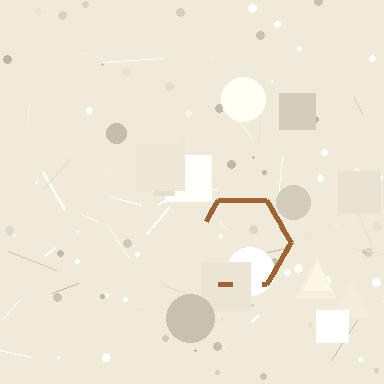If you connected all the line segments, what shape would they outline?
They would outline a hexagon.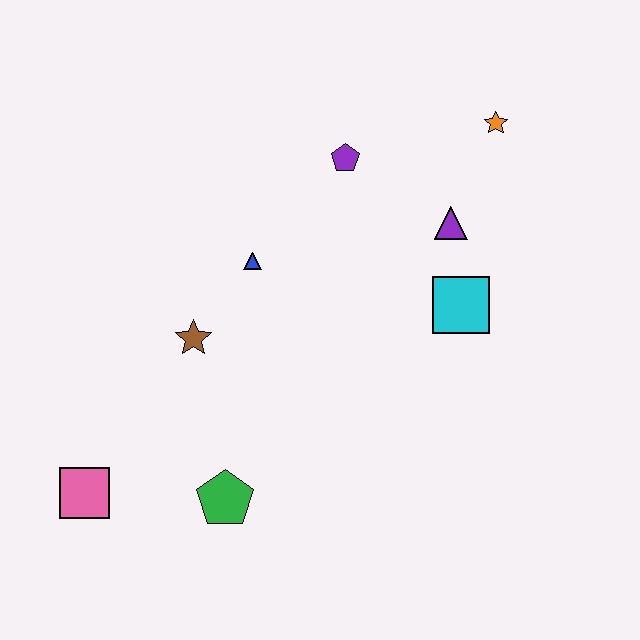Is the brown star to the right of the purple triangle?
No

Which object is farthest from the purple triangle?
The pink square is farthest from the purple triangle.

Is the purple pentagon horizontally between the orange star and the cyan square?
No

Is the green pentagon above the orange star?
No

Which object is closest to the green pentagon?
The pink square is closest to the green pentagon.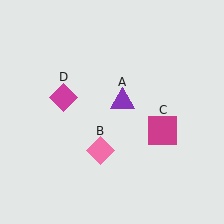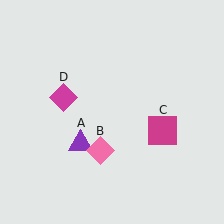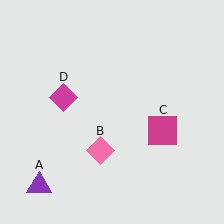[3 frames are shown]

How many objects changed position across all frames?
1 object changed position: purple triangle (object A).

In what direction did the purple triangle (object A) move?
The purple triangle (object A) moved down and to the left.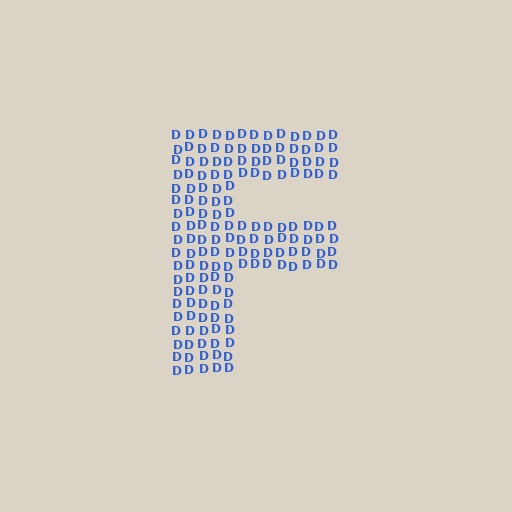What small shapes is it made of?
It is made of small letter D's.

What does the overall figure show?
The overall figure shows the letter F.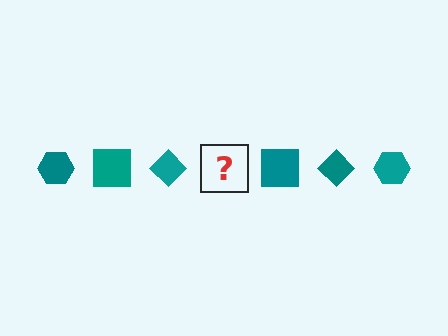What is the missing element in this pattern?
The missing element is a teal hexagon.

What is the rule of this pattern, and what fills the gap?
The rule is that the pattern cycles through hexagon, square, diamond shapes in teal. The gap should be filled with a teal hexagon.